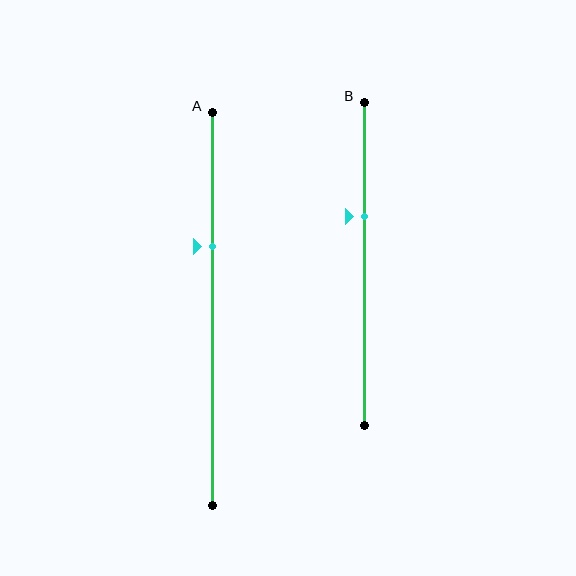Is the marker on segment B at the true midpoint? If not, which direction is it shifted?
No, the marker on segment B is shifted upward by about 15% of the segment length.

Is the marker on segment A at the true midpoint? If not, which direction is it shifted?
No, the marker on segment A is shifted upward by about 16% of the segment length.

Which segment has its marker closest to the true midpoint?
Segment B has its marker closest to the true midpoint.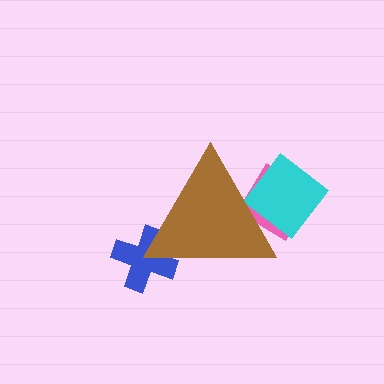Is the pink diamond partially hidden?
Yes, the pink diamond is partially hidden behind the brown triangle.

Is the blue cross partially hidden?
Yes, the blue cross is partially hidden behind the brown triangle.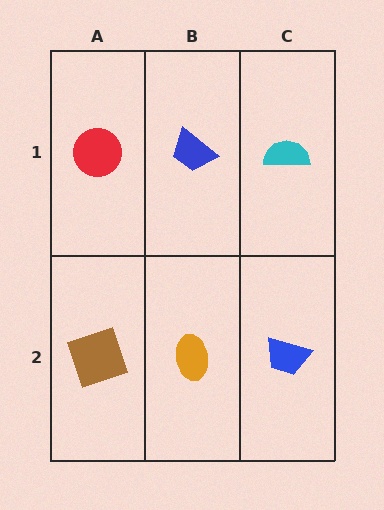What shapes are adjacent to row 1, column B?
An orange ellipse (row 2, column B), a red circle (row 1, column A), a cyan semicircle (row 1, column C).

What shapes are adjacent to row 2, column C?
A cyan semicircle (row 1, column C), an orange ellipse (row 2, column B).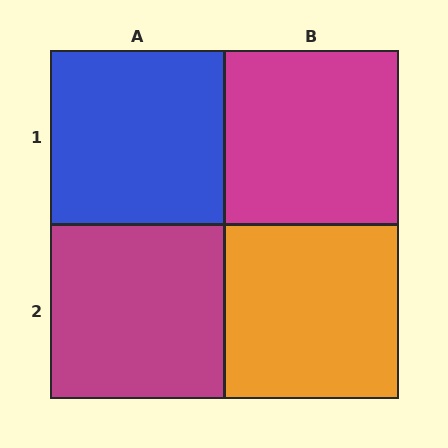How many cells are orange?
1 cell is orange.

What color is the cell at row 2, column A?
Magenta.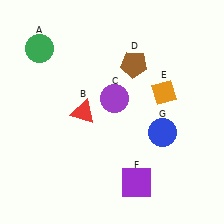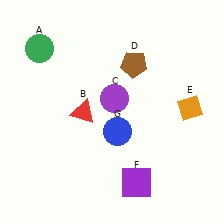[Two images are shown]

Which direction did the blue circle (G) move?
The blue circle (G) moved left.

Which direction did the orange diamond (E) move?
The orange diamond (E) moved right.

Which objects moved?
The objects that moved are: the orange diamond (E), the blue circle (G).